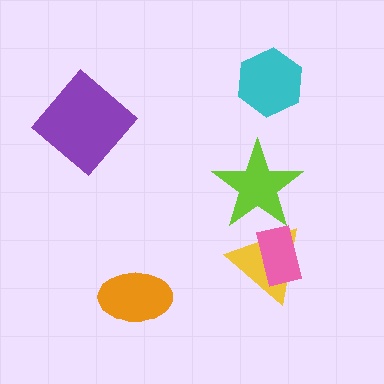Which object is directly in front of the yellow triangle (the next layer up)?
The lime star is directly in front of the yellow triangle.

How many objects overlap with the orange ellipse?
0 objects overlap with the orange ellipse.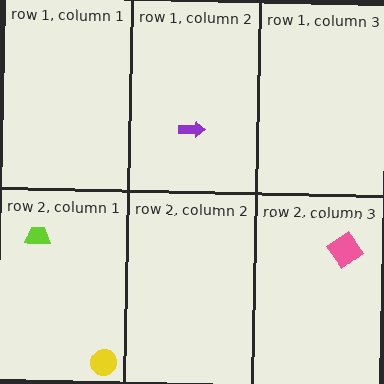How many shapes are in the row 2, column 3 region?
1.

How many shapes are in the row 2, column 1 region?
2.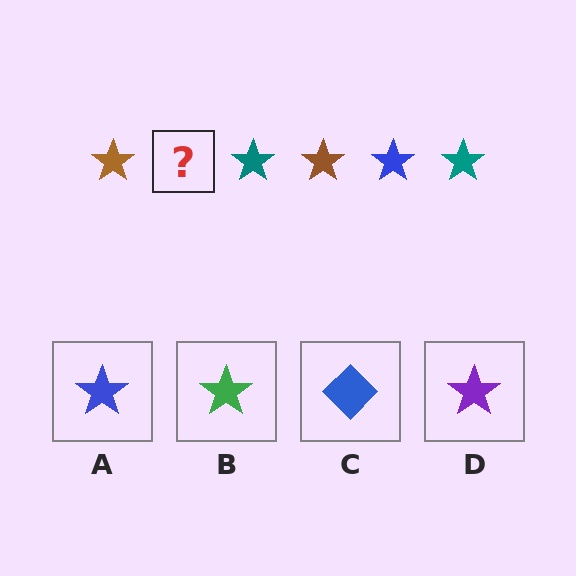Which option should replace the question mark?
Option A.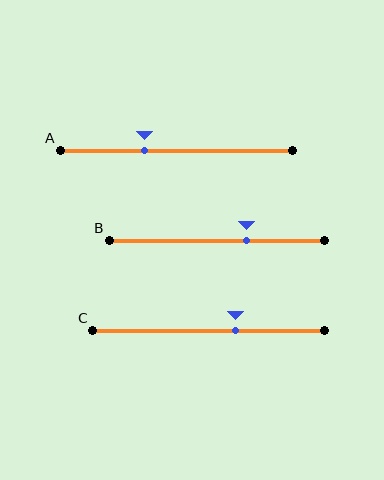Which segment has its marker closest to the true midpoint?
Segment C has its marker closest to the true midpoint.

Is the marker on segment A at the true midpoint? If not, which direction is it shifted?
No, the marker on segment A is shifted to the left by about 14% of the segment length.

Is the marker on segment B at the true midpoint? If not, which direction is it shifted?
No, the marker on segment B is shifted to the right by about 14% of the segment length.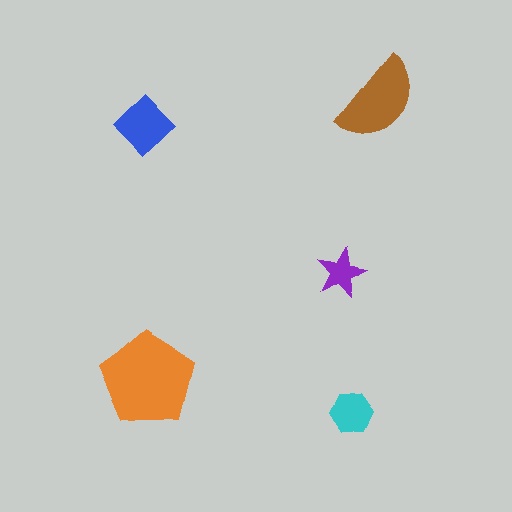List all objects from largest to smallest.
The orange pentagon, the brown semicircle, the blue diamond, the cyan hexagon, the purple star.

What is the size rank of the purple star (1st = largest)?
5th.